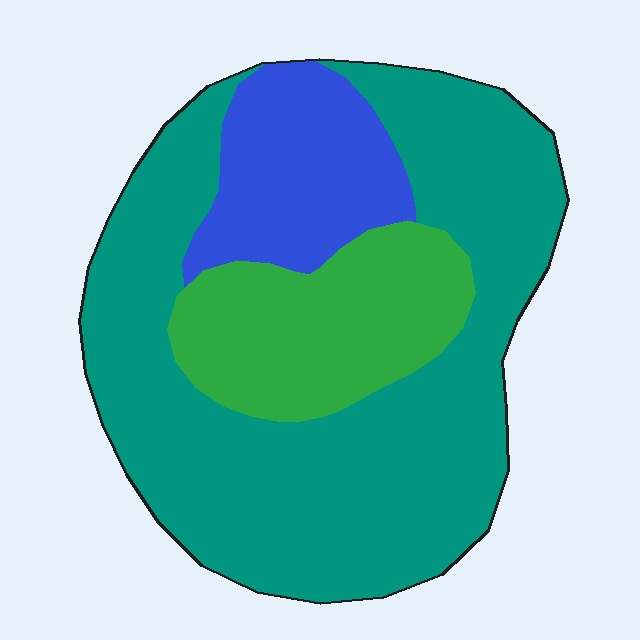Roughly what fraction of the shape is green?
Green takes up about one fifth (1/5) of the shape.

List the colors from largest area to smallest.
From largest to smallest: teal, green, blue.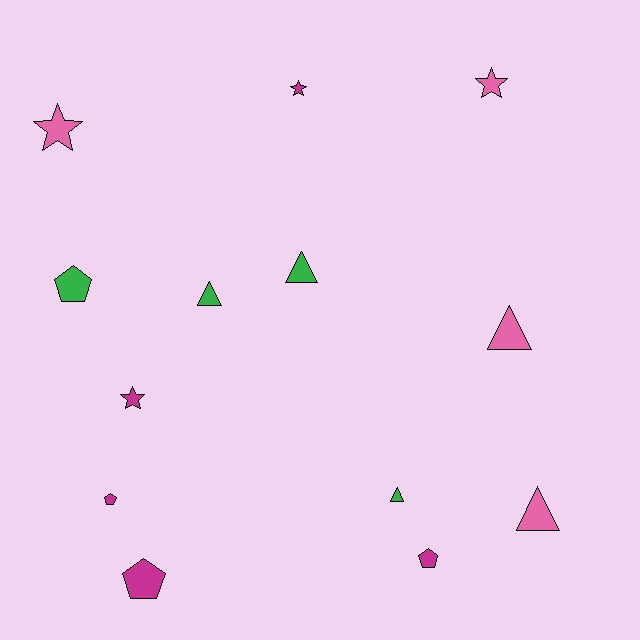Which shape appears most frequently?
Triangle, with 5 objects.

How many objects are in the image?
There are 13 objects.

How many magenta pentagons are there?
There are 3 magenta pentagons.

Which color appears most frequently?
Magenta, with 5 objects.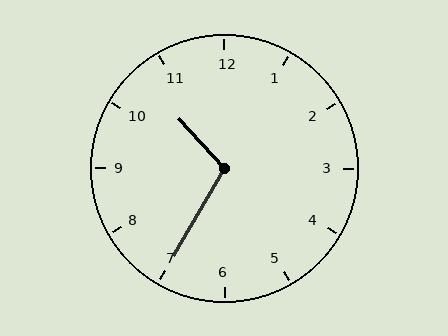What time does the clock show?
10:35.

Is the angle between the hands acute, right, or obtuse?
It is obtuse.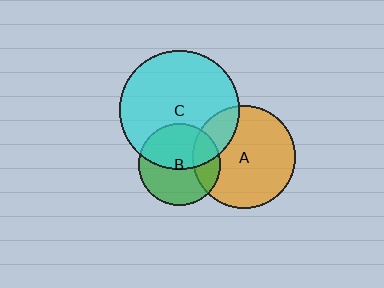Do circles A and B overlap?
Yes.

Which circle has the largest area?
Circle C (cyan).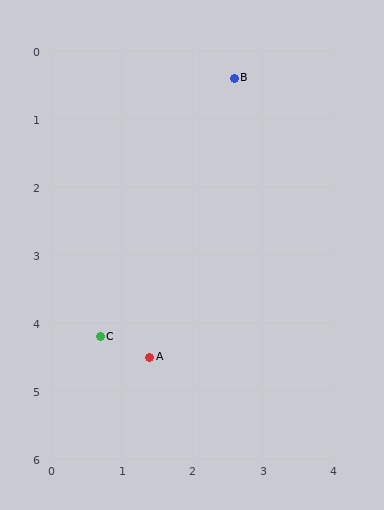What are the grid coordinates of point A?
Point A is at approximately (1.4, 4.5).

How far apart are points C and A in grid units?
Points C and A are about 0.8 grid units apart.